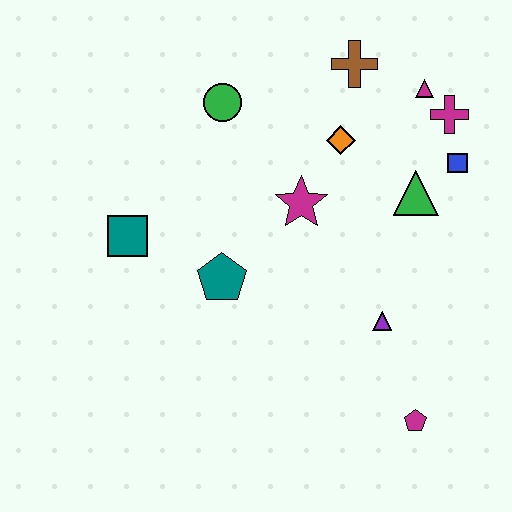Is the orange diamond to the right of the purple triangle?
No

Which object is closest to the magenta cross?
The magenta triangle is closest to the magenta cross.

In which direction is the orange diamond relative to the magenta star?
The orange diamond is above the magenta star.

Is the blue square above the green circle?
No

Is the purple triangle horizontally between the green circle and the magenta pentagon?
Yes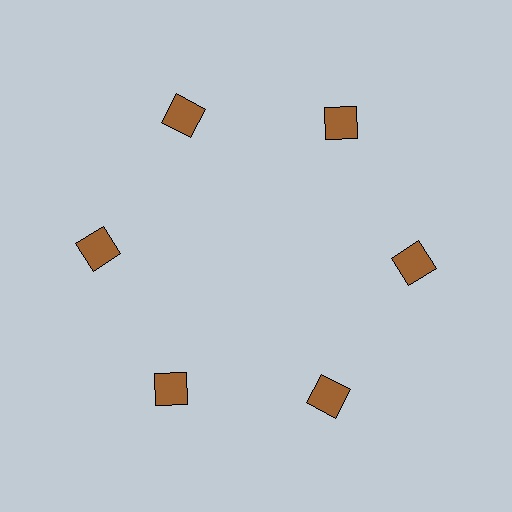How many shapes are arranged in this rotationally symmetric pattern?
There are 6 shapes, arranged in 6 groups of 1.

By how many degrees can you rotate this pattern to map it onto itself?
The pattern maps onto itself every 60 degrees of rotation.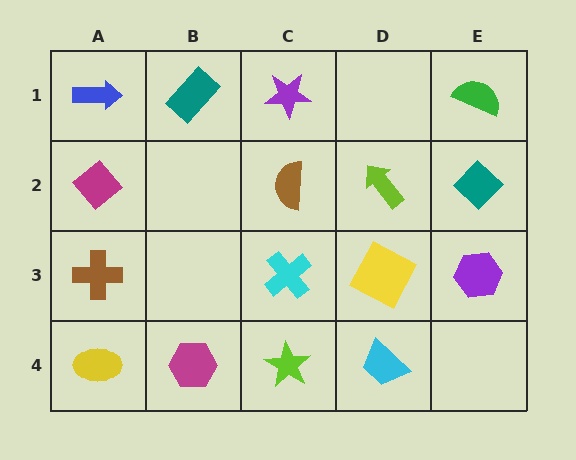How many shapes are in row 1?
4 shapes.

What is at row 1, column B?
A teal rectangle.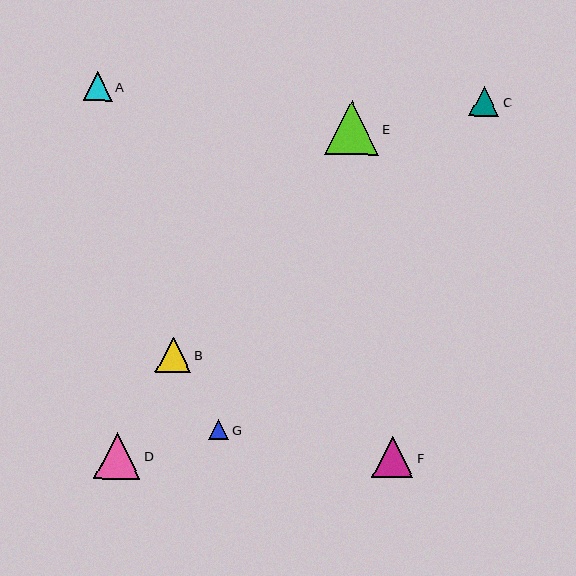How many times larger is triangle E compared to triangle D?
Triangle E is approximately 1.2 times the size of triangle D.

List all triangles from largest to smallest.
From largest to smallest: E, D, F, B, C, A, G.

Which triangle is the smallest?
Triangle G is the smallest with a size of approximately 21 pixels.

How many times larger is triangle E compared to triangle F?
Triangle E is approximately 1.3 times the size of triangle F.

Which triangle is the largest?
Triangle E is the largest with a size of approximately 54 pixels.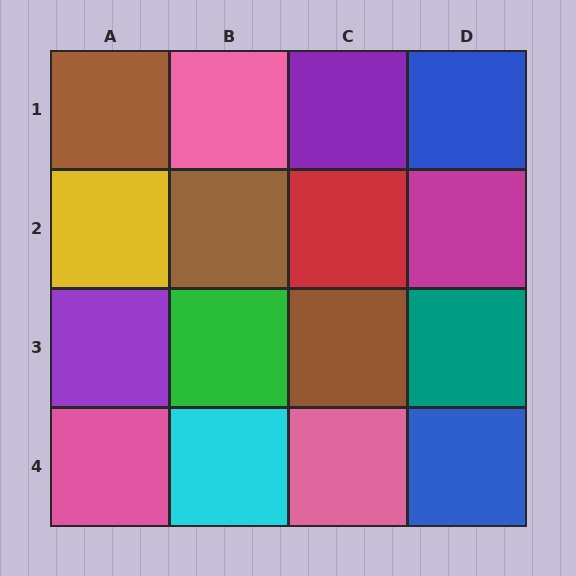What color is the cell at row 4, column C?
Pink.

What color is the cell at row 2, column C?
Red.